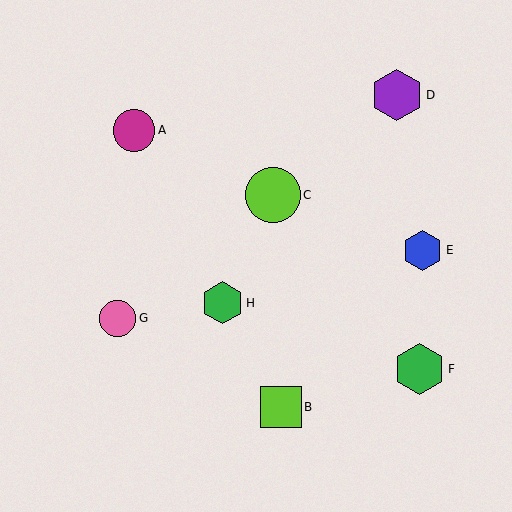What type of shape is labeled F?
Shape F is a green hexagon.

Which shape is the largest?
The lime circle (labeled C) is the largest.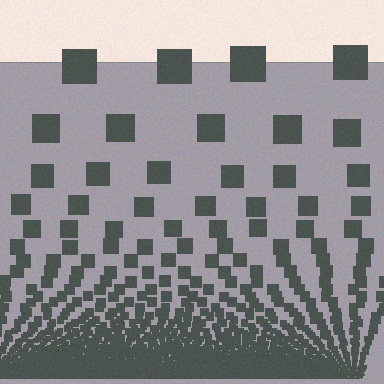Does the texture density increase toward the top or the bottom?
Density increases toward the bottom.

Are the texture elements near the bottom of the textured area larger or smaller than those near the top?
Smaller. The gradient is inverted — elements near the bottom are smaller and denser.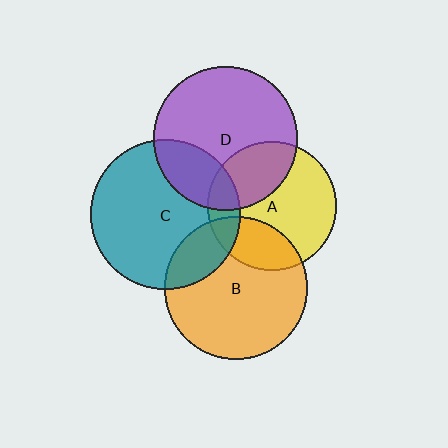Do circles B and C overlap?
Yes.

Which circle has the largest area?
Circle C (teal).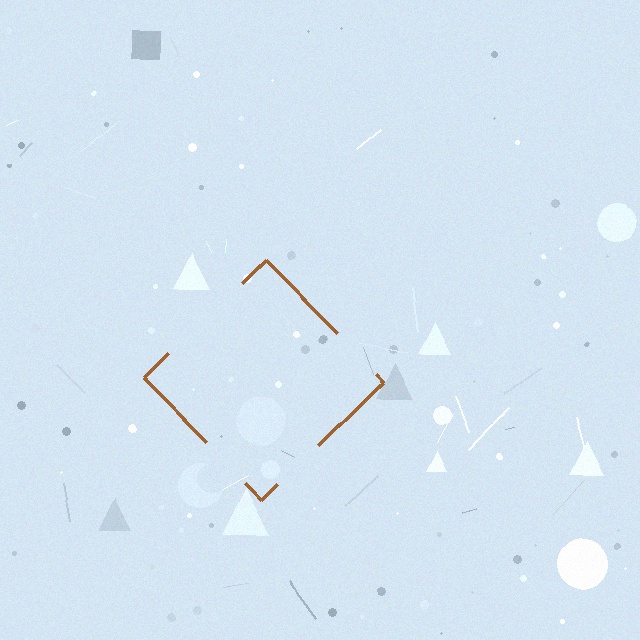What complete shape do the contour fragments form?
The contour fragments form a diamond.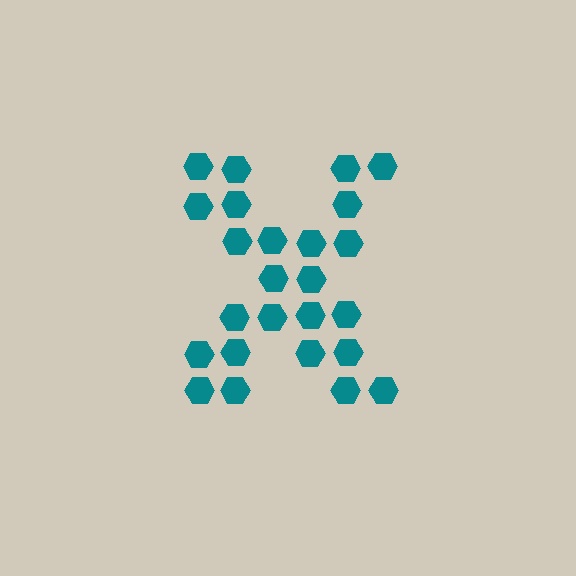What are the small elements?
The small elements are hexagons.